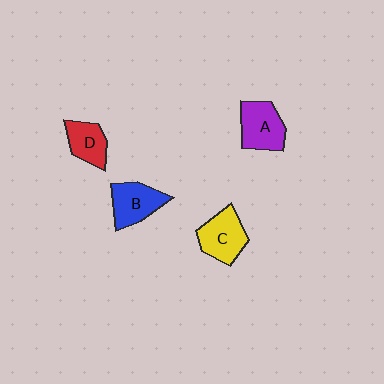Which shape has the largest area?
Shape C (yellow).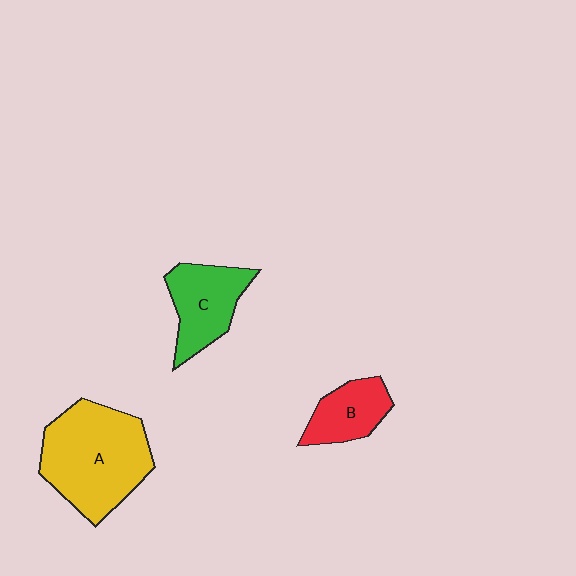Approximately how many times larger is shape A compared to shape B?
Approximately 2.3 times.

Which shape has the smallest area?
Shape B (red).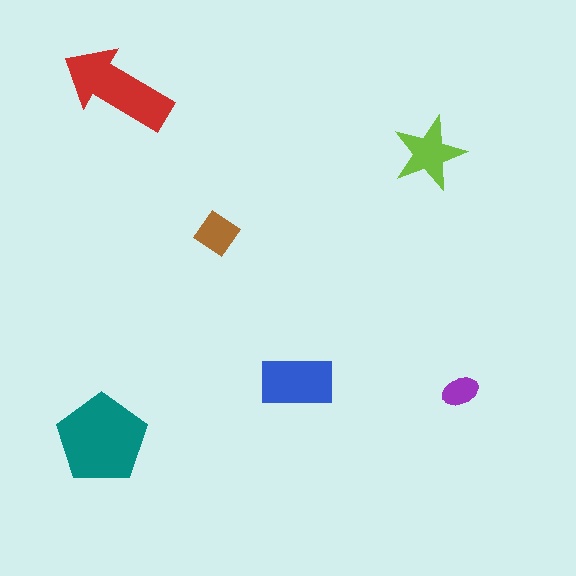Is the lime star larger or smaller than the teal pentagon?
Smaller.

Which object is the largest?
The teal pentagon.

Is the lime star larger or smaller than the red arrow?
Smaller.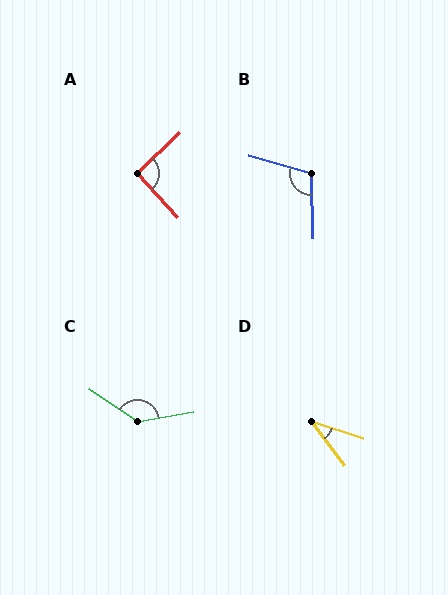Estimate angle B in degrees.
Approximately 108 degrees.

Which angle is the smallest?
D, at approximately 35 degrees.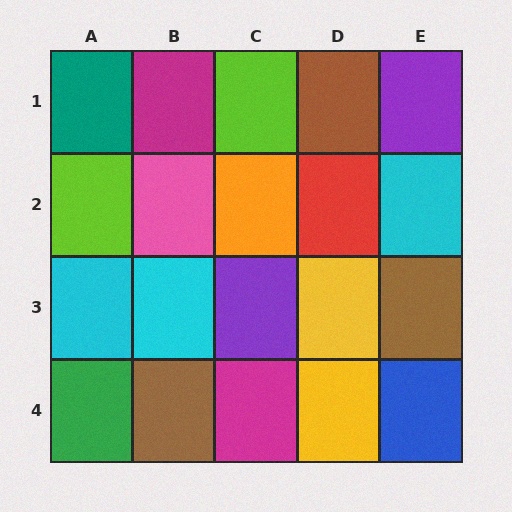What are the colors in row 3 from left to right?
Cyan, cyan, purple, yellow, brown.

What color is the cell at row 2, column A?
Lime.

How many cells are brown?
3 cells are brown.